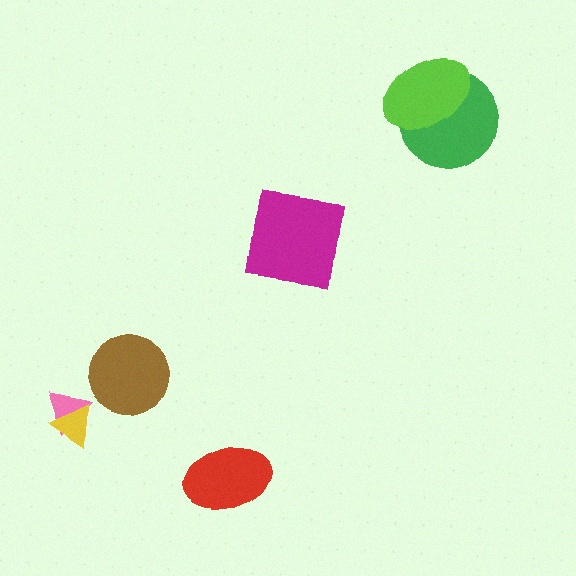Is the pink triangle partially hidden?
Yes, it is partially covered by another shape.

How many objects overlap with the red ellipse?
0 objects overlap with the red ellipse.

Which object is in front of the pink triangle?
The yellow triangle is in front of the pink triangle.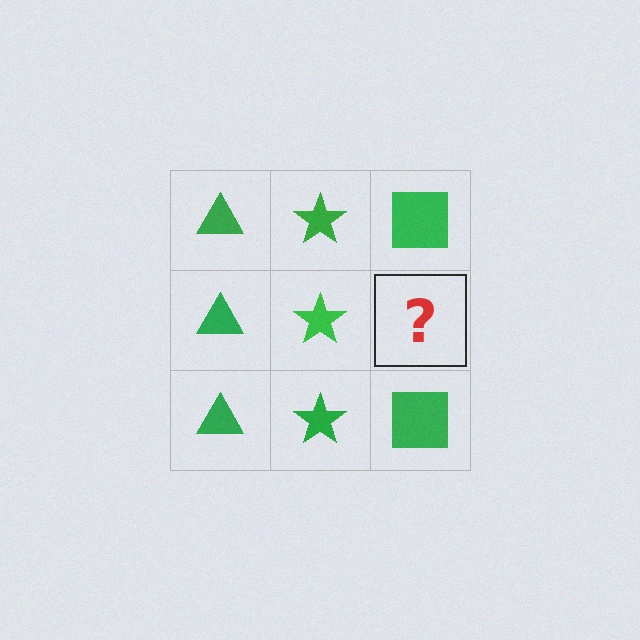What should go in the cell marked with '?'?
The missing cell should contain a green square.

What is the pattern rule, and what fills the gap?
The rule is that each column has a consistent shape. The gap should be filled with a green square.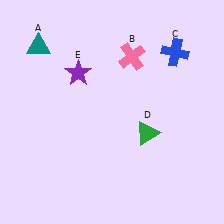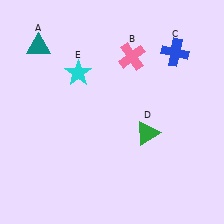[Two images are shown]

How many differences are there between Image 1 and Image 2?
There is 1 difference between the two images.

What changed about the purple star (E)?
In Image 1, E is purple. In Image 2, it changed to cyan.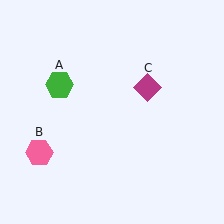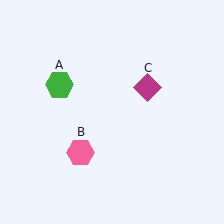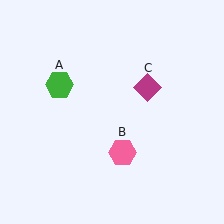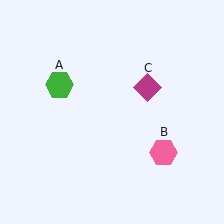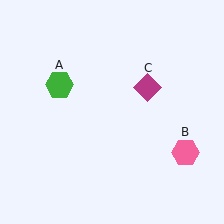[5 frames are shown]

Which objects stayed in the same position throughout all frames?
Green hexagon (object A) and magenta diamond (object C) remained stationary.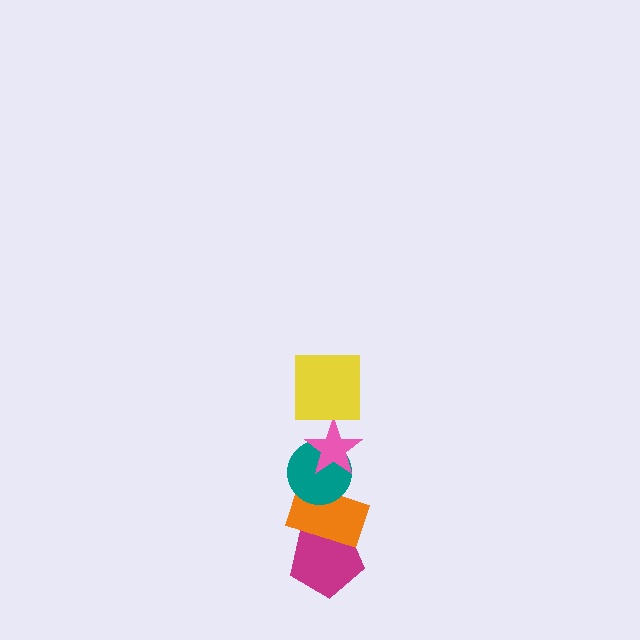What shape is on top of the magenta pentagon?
The orange rectangle is on top of the magenta pentagon.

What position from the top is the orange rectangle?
The orange rectangle is 4th from the top.